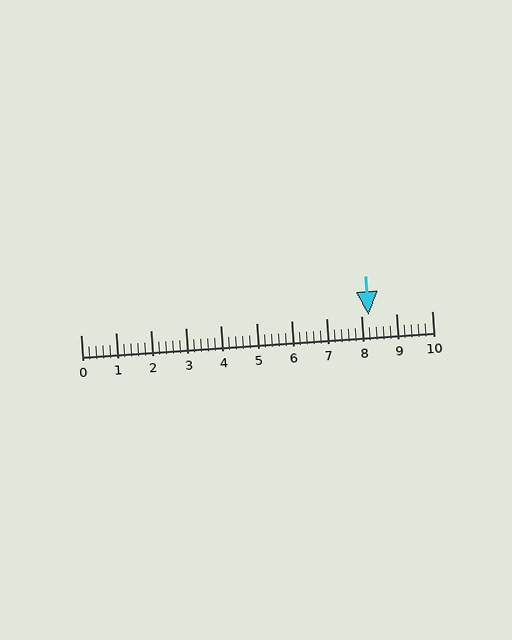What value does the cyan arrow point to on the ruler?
The cyan arrow points to approximately 8.2.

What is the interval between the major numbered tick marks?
The major tick marks are spaced 1 units apart.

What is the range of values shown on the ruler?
The ruler shows values from 0 to 10.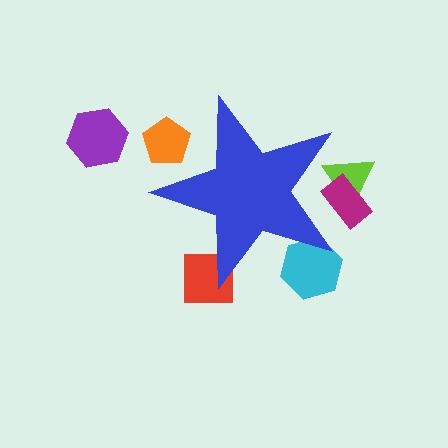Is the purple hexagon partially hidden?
No, the purple hexagon is fully visible.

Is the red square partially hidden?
Yes, the red square is partially hidden behind the blue star.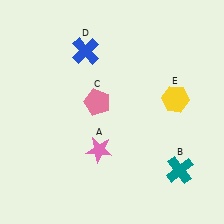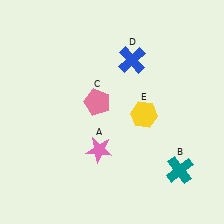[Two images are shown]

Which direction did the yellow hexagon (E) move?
The yellow hexagon (E) moved left.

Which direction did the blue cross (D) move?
The blue cross (D) moved right.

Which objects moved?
The objects that moved are: the blue cross (D), the yellow hexagon (E).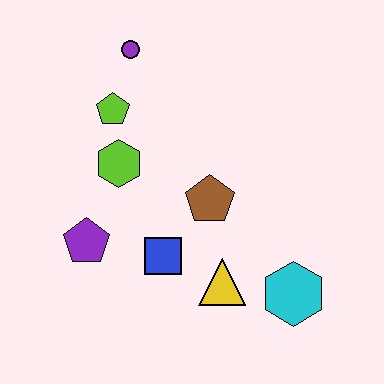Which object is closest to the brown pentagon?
The blue square is closest to the brown pentagon.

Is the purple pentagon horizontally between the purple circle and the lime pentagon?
No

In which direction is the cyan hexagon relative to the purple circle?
The cyan hexagon is below the purple circle.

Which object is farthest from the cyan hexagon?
The purple circle is farthest from the cyan hexagon.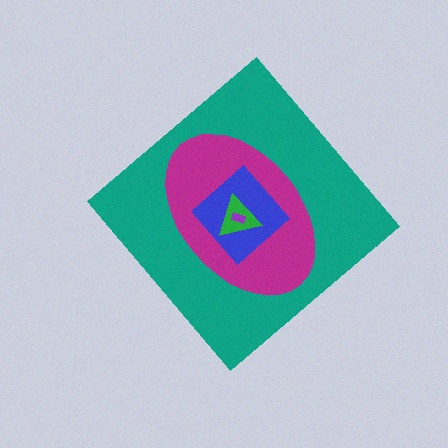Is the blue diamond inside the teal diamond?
Yes.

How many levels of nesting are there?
5.